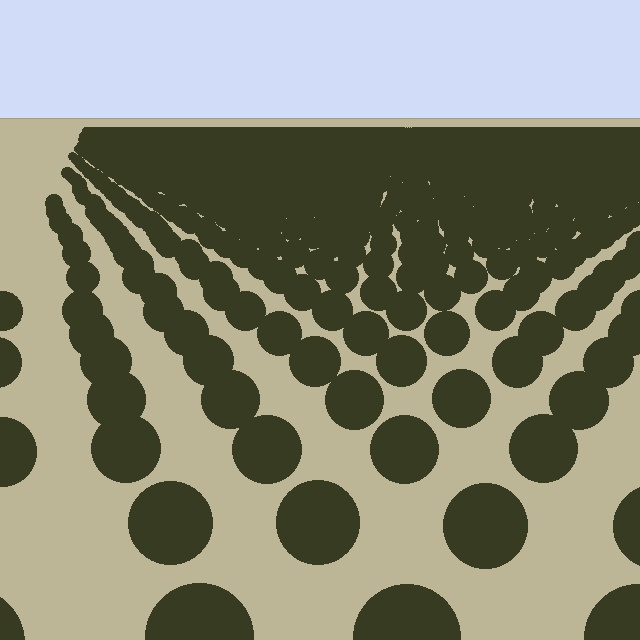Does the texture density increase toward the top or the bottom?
Density increases toward the top.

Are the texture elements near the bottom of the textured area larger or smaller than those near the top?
Larger. Near the bottom, elements are closer to the viewer and appear at a bigger on-screen size.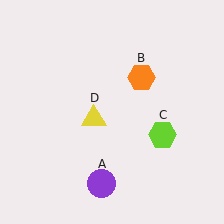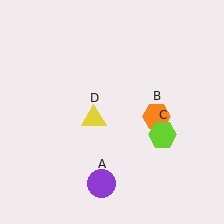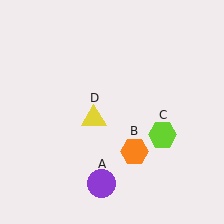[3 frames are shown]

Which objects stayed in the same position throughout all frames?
Purple circle (object A) and lime hexagon (object C) and yellow triangle (object D) remained stationary.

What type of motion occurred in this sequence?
The orange hexagon (object B) rotated clockwise around the center of the scene.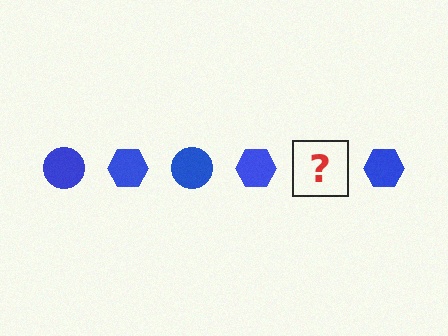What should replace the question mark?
The question mark should be replaced with a blue circle.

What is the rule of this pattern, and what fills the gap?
The rule is that the pattern cycles through circle, hexagon shapes in blue. The gap should be filled with a blue circle.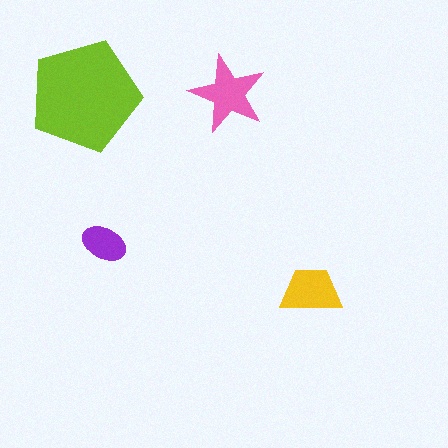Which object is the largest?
The lime pentagon.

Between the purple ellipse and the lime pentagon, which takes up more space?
The lime pentagon.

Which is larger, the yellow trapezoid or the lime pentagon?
The lime pentagon.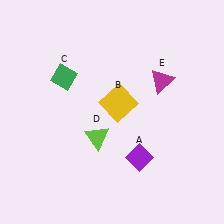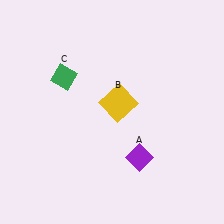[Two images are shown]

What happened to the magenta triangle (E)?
The magenta triangle (E) was removed in Image 2. It was in the top-right area of Image 1.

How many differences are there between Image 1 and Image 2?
There are 2 differences between the two images.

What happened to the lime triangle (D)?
The lime triangle (D) was removed in Image 2. It was in the bottom-left area of Image 1.